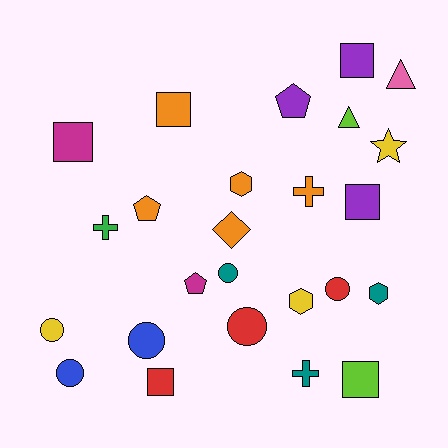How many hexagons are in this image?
There are 3 hexagons.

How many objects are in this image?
There are 25 objects.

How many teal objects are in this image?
There are 3 teal objects.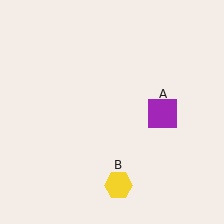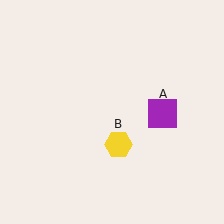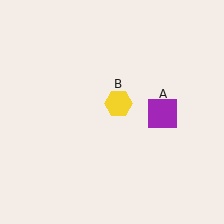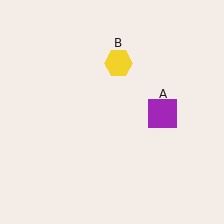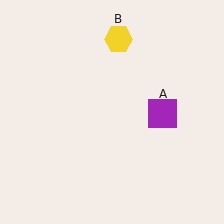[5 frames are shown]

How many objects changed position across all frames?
1 object changed position: yellow hexagon (object B).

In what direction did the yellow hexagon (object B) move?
The yellow hexagon (object B) moved up.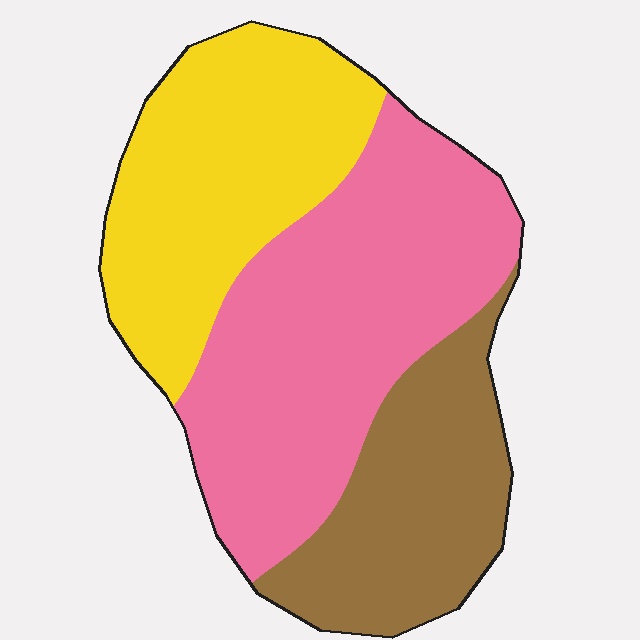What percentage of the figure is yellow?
Yellow takes up between a quarter and a half of the figure.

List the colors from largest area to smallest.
From largest to smallest: pink, yellow, brown.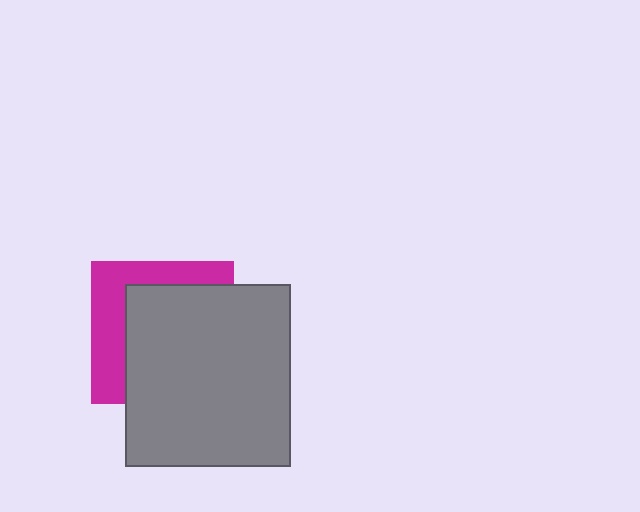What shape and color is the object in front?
The object in front is a gray rectangle.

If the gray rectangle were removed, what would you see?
You would see the complete magenta square.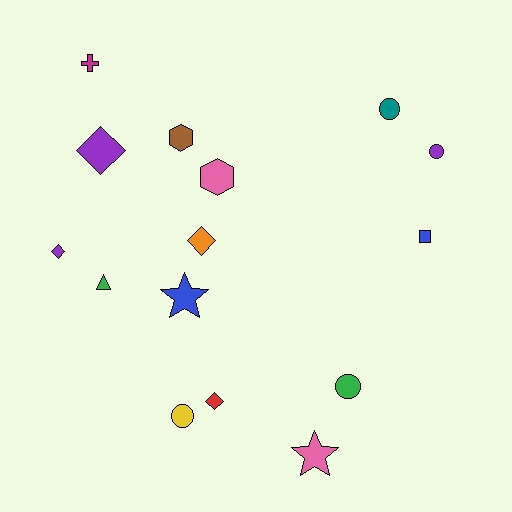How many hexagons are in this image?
There are 2 hexagons.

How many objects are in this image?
There are 15 objects.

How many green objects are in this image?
There are 2 green objects.